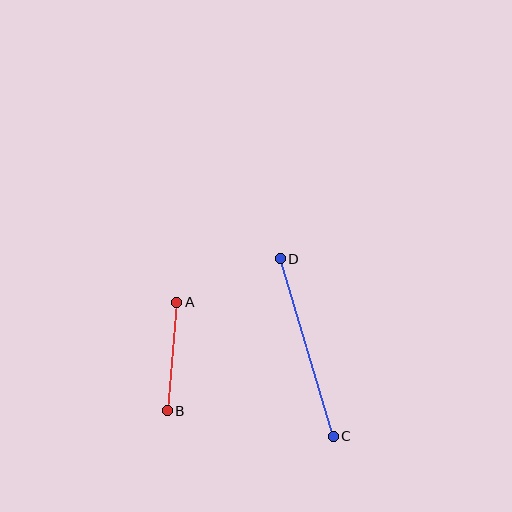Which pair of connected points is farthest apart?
Points C and D are farthest apart.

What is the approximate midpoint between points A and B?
The midpoint is at approximately (172, 357) pixels.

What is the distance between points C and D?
The distance is approximately 185 pixels.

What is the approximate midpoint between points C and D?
The midpoint is at approximately (307, 347) pixels.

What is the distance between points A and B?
The distance is approximately 109 pixels.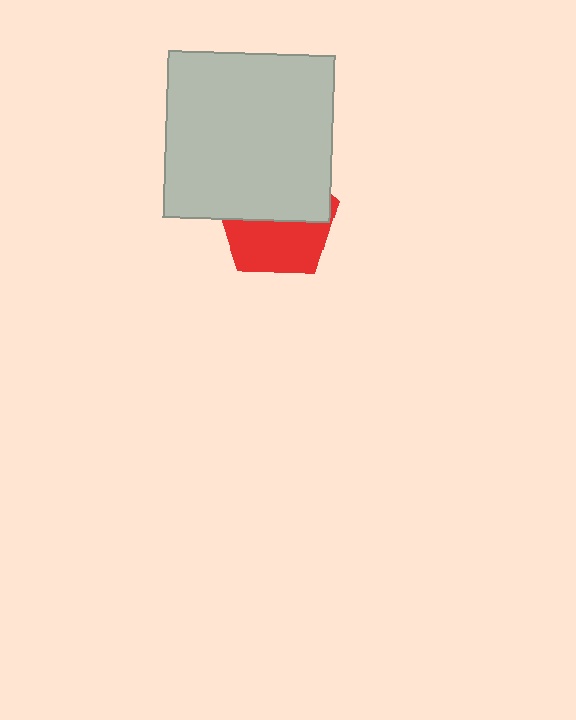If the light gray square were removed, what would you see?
You would see the complete red pentagon.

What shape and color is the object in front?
The object in front is a light gray square.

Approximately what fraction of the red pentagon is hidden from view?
Roughly 51% of the red pentagon is hidden behind the light gray square.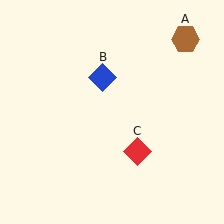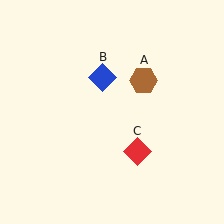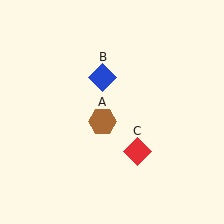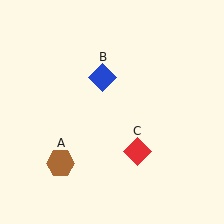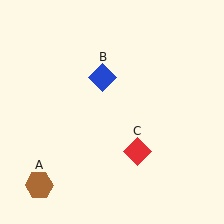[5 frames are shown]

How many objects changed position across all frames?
1 object changed position: brown hexagon (object A).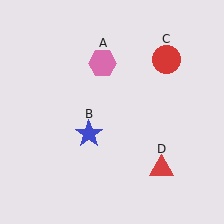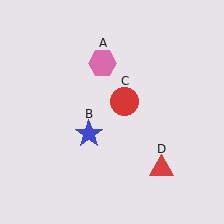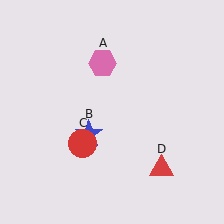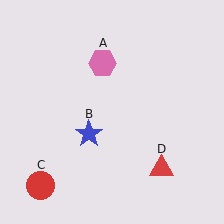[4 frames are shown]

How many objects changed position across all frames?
1 object changed position: red circle (object C).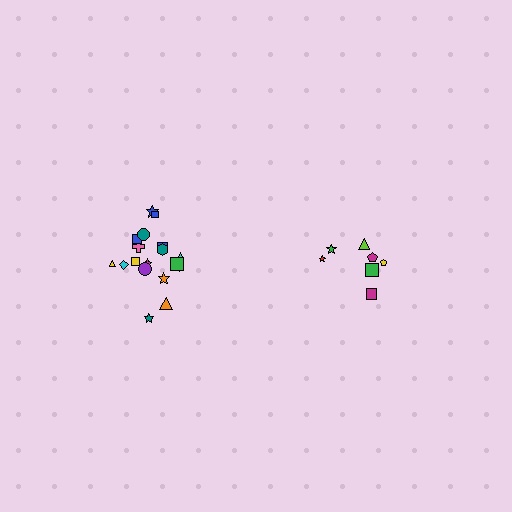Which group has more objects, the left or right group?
The left group.